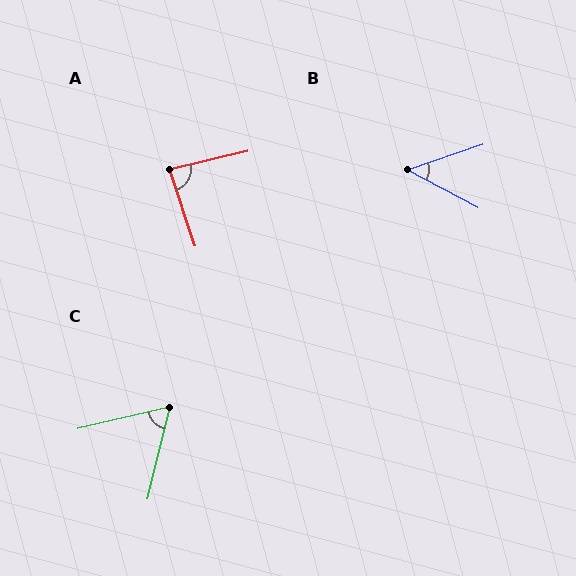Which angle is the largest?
A, at approximately 85 degrees.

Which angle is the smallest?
B, at approximately 46 degrees.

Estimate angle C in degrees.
Approximately 63 degrees.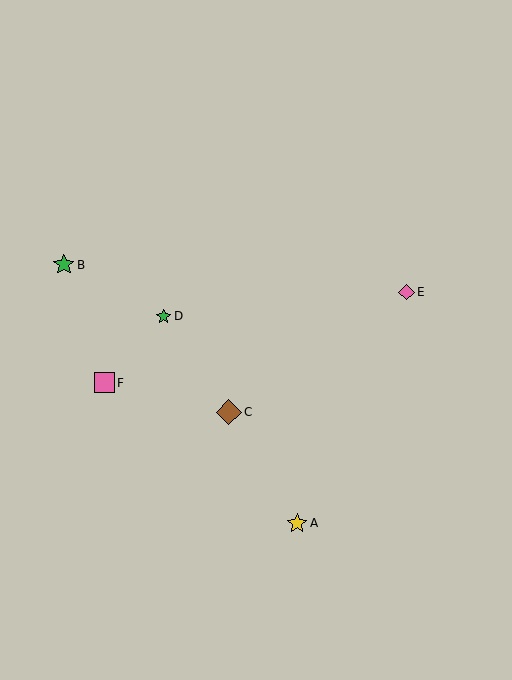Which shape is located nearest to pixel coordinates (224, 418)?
The brown diamond (labeled C) at (229, 412) is nearest to that location.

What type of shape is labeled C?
Shape C is a brown diamond.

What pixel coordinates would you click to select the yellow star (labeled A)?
Click at (297, 523) to select the yellow star A.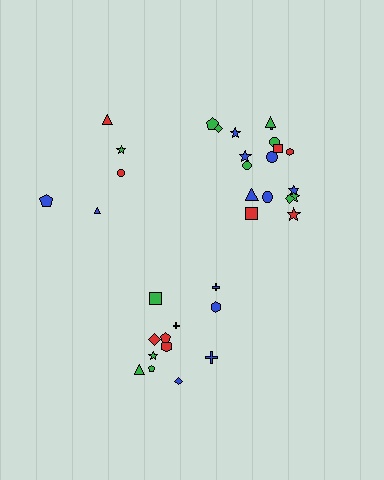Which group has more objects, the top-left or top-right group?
The top-right group.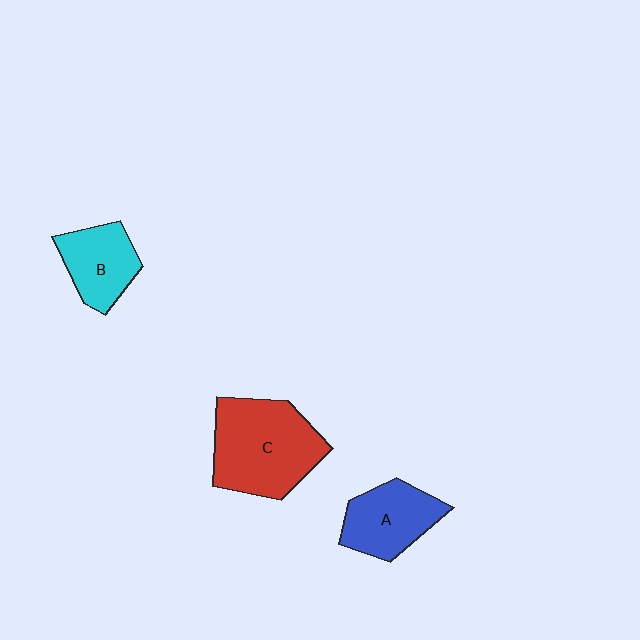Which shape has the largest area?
Shape C (red).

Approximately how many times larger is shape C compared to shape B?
Approximately 1.8 times.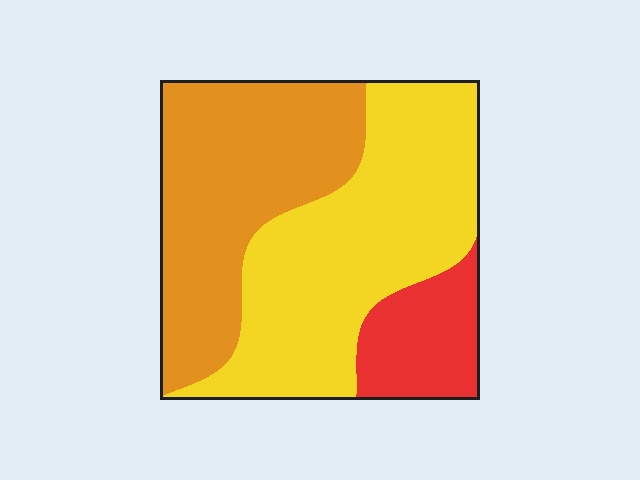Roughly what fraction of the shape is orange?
Orange covers roughly 40% of the shape.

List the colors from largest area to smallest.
From largest to smallest: yellow, orange, red.